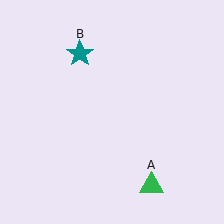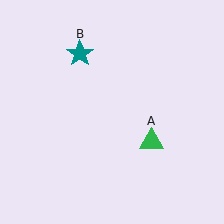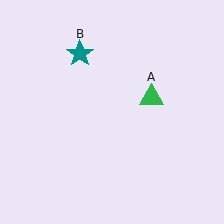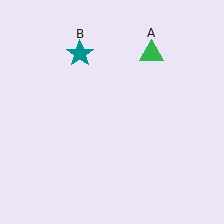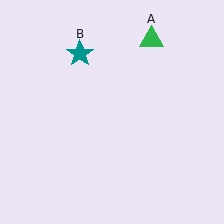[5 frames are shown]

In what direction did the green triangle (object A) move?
The green triangle (object A) moved up.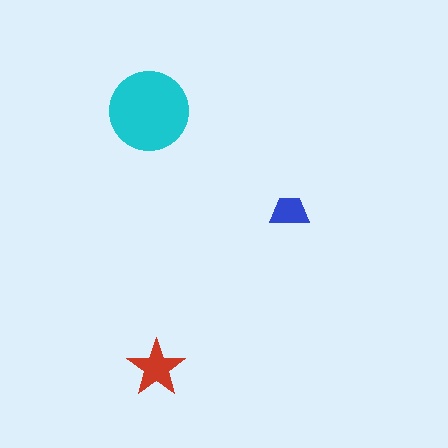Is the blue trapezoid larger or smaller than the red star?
Smaller.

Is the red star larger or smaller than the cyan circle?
Smaller.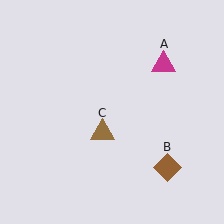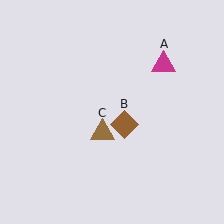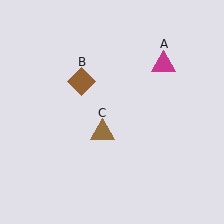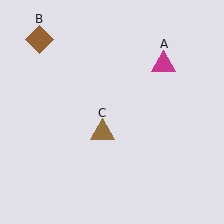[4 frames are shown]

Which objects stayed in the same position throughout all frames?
Magenta triangle (object A) and brown triangle (object C) remained stationary.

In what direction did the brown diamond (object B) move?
The brown diamond (object B) moved up and to the left.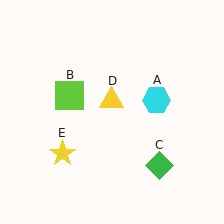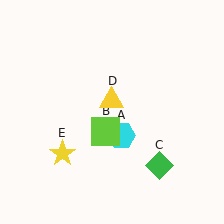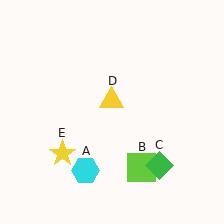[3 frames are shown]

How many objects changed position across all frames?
2 objects changed position: cyan hexagon (object A), lime square (object B).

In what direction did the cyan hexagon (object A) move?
The cyan hexagon (object A) moved down and to the left.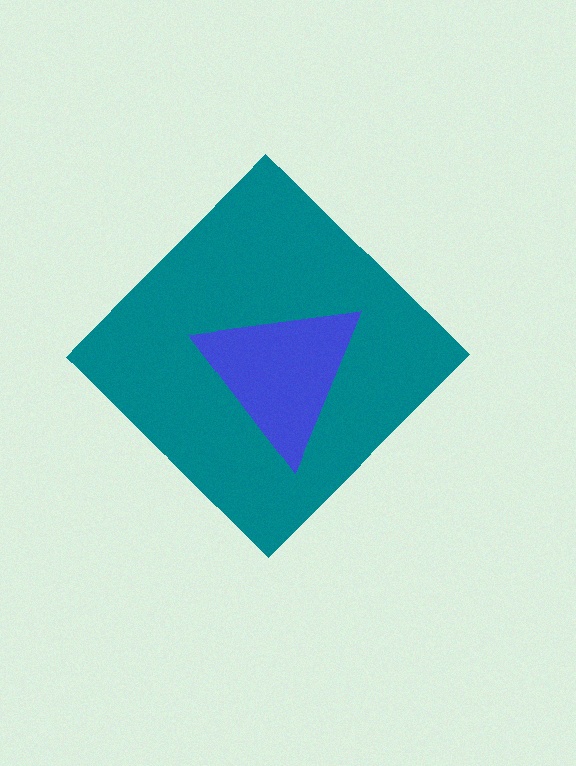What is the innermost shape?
The blue triangle.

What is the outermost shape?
The teal diamond.